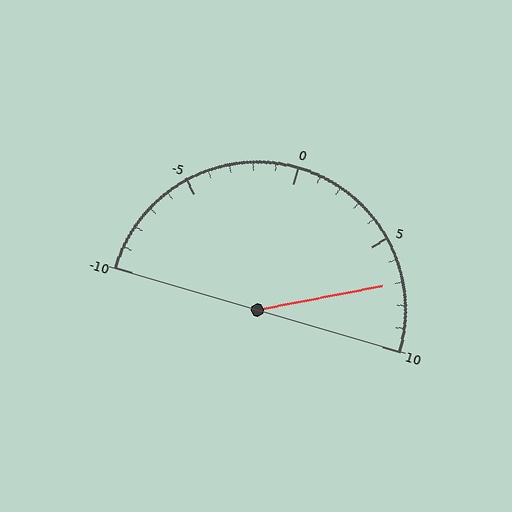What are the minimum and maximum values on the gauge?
The gauge ranges from -10 to 10.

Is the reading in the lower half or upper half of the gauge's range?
The reading is in the upper half of the range (-10 to 10).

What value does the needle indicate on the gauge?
The needle indicates approximately 7.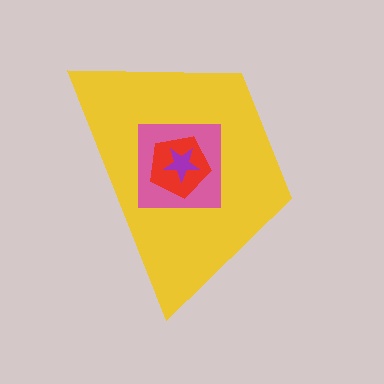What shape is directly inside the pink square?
The red pentagon.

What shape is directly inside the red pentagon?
The purple star.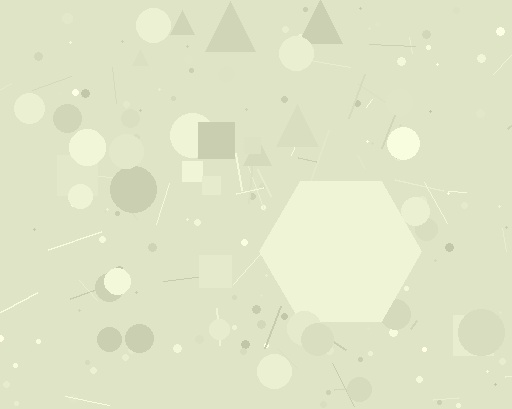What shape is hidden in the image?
A hexagon is hidden in the image.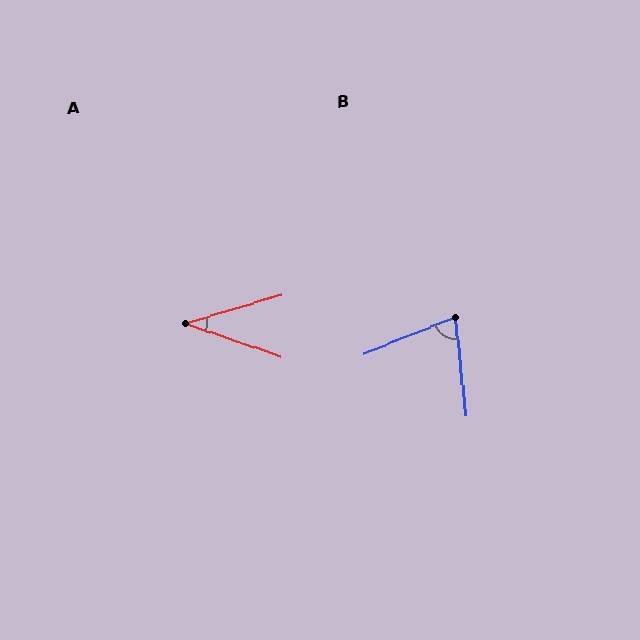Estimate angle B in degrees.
Approximately 74 degrees.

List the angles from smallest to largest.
A (36°), B (74°).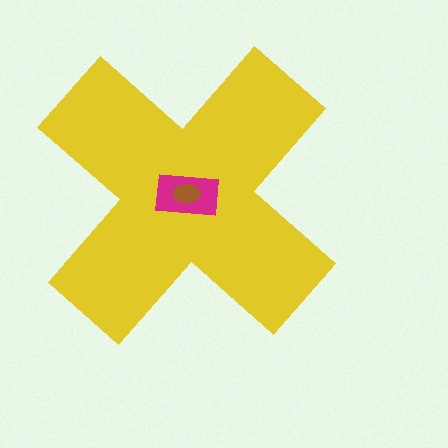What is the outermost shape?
The yellow cross.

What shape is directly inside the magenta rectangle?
The brown ellipse.